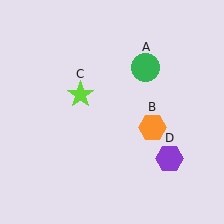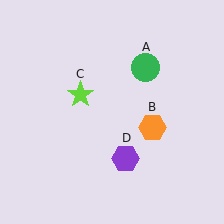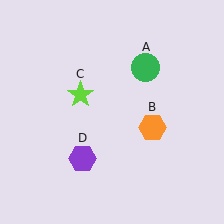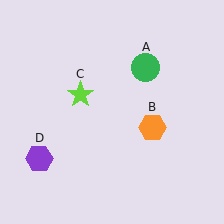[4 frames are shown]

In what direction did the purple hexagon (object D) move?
The purple hexagon (object D) moved left.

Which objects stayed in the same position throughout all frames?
Green circle (object A) and orange hexagon (object B) and lime star (object C) remained stationary.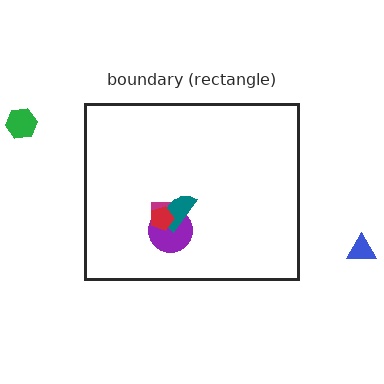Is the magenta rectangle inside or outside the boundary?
Inside.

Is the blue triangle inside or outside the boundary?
Outside.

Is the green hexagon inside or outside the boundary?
Outside.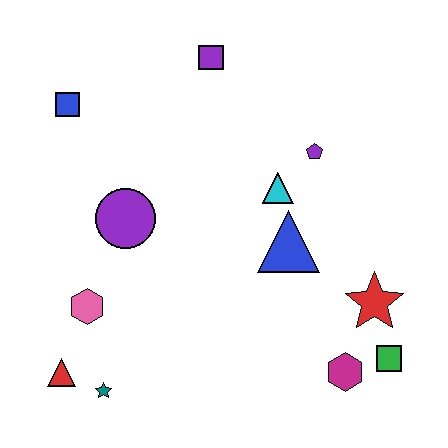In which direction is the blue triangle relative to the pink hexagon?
The blue triangle is to the right of the pink hexagon.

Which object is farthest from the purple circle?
The green square is farthest from the purple circle.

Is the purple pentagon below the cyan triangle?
No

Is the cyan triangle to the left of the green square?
Yes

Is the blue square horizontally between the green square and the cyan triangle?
No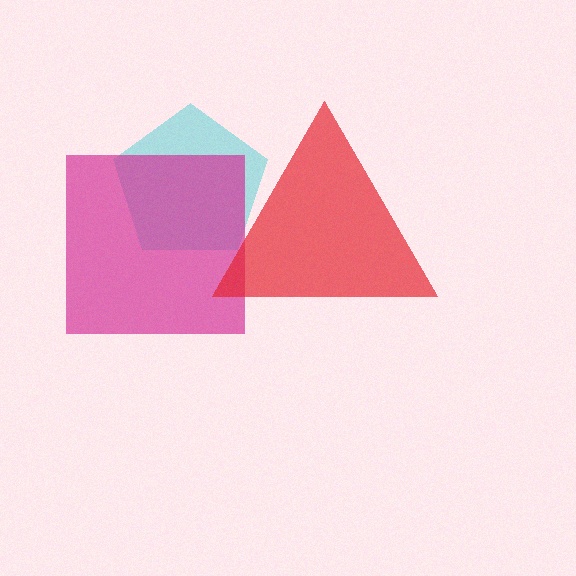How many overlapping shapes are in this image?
There are 3 overlapping shapes in the image.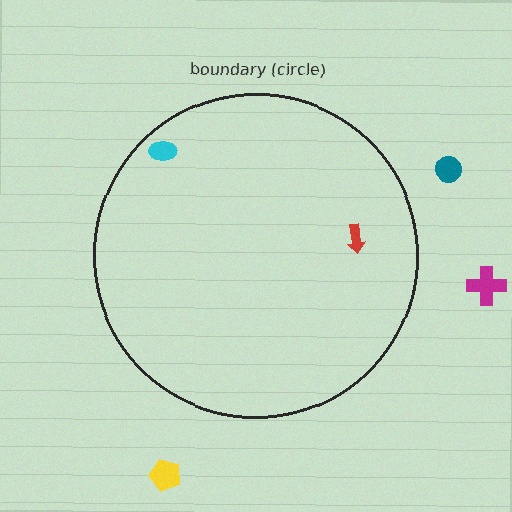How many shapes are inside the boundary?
2 inside, 3 outside.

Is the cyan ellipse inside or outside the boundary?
Inside.